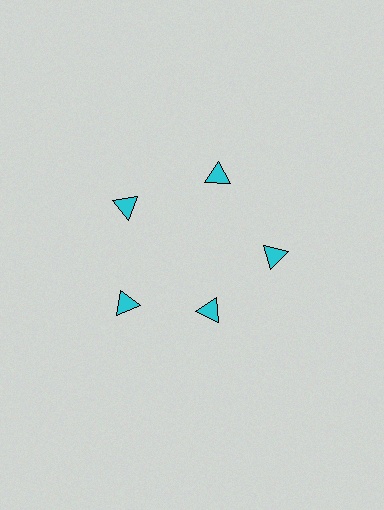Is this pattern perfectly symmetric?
No. The 5 cyan triangles are arranged in a ring, but one element near the 5 o'clock position is pulled inward toward the center, breaking the 5-fold rotational symmetry.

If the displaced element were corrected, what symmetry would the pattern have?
It would have 5-fold rotational symmetry — the pattern would map onto itself every 72 degrees.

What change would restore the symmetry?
The symmetry would be restored by moving it outward, back onto the ring so that all 5 triangles sit at equal angles and equal distance from the center.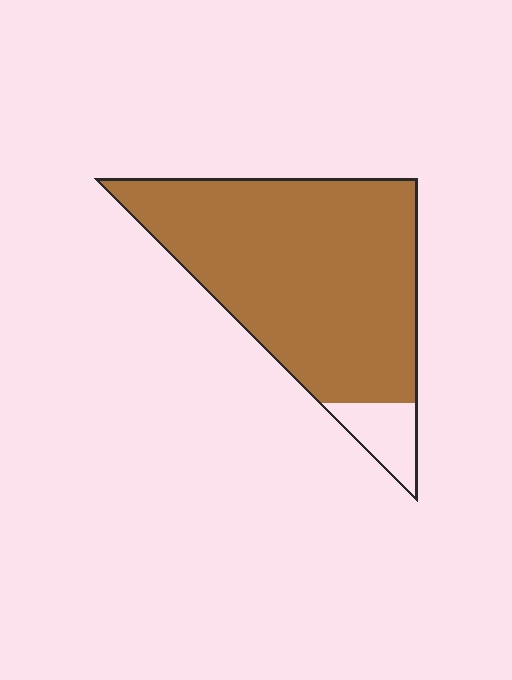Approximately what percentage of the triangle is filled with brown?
Approximately 90%.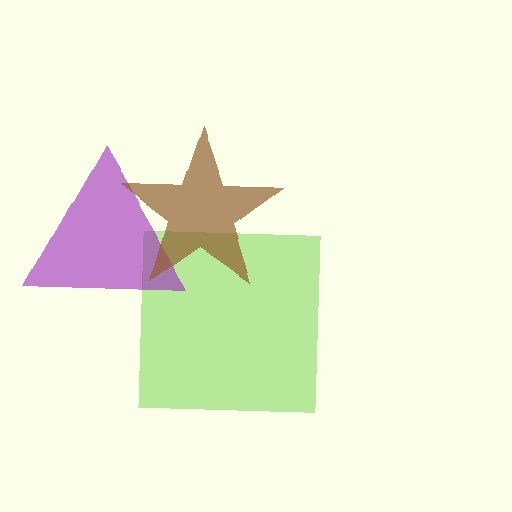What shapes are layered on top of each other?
The layered shapes are: a lime square, a purple triangle, a brown star.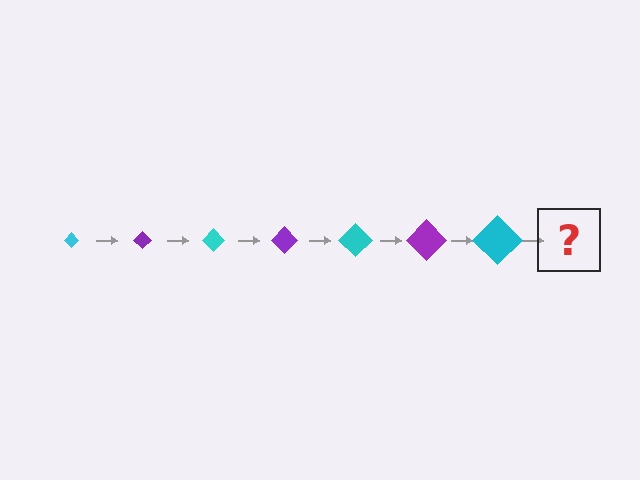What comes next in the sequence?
The next element should be a purple diamond, larger than the previous one.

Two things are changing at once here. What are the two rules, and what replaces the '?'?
The two rules are that the diamond grows larger each step and the color cycles through cyan and purple. The '?' should be a purple diamond, larger than the previous one.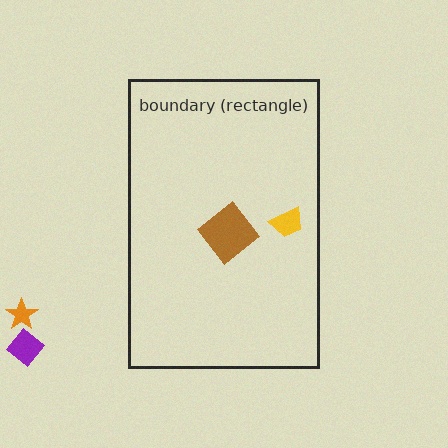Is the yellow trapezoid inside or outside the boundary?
Inside.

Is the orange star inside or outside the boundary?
Outside.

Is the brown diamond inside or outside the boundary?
Inside.